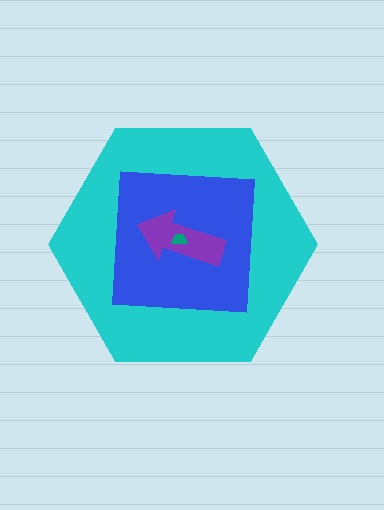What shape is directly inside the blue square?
The purple arrow.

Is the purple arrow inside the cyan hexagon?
Yes.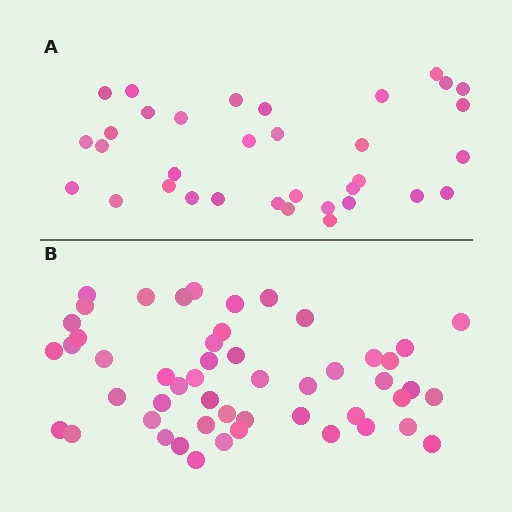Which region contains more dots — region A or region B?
Region B (the bottom region) has more dots.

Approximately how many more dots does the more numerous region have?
Region B has approximately 15 more dots than region A.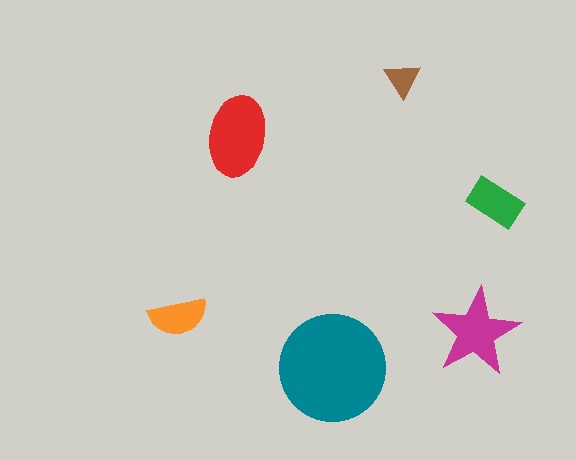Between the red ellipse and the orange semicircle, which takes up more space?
The red ellipse.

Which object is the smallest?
The brown triangle.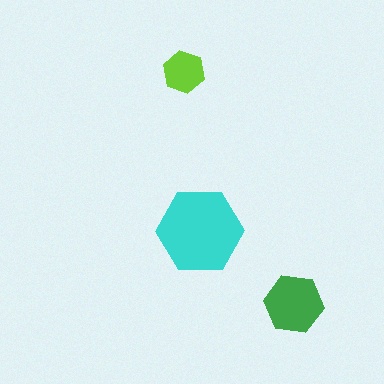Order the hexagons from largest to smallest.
the cyan one, the green one, the lime one.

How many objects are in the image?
There are 3 objects in the image.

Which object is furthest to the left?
The lime hexagon is leftmost.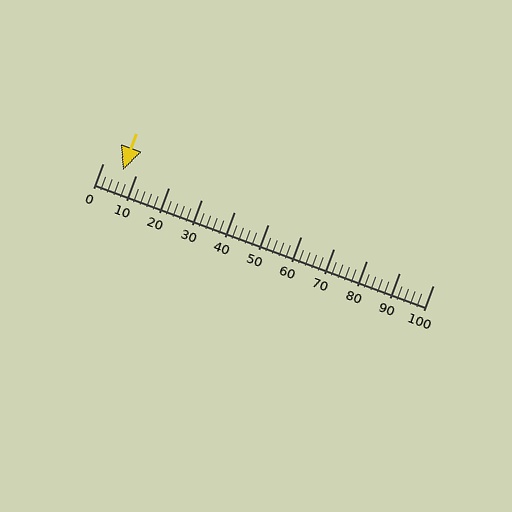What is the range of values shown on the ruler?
The ruler shows values from 0 to 100.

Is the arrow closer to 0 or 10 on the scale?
The arrow is closer to 10.